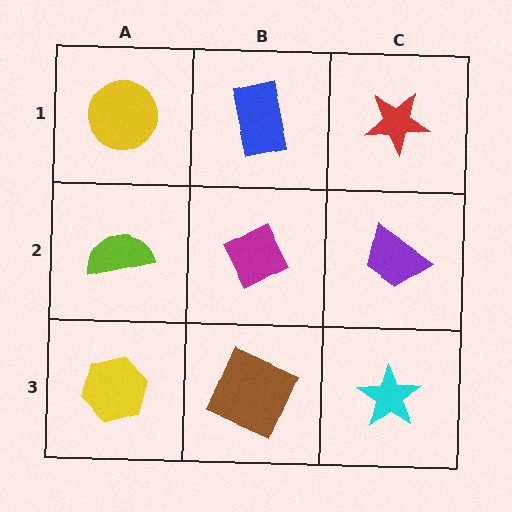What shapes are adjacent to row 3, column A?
A lime semicircle (row 2, column A), a brown square (row 3, column B).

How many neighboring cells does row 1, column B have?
3.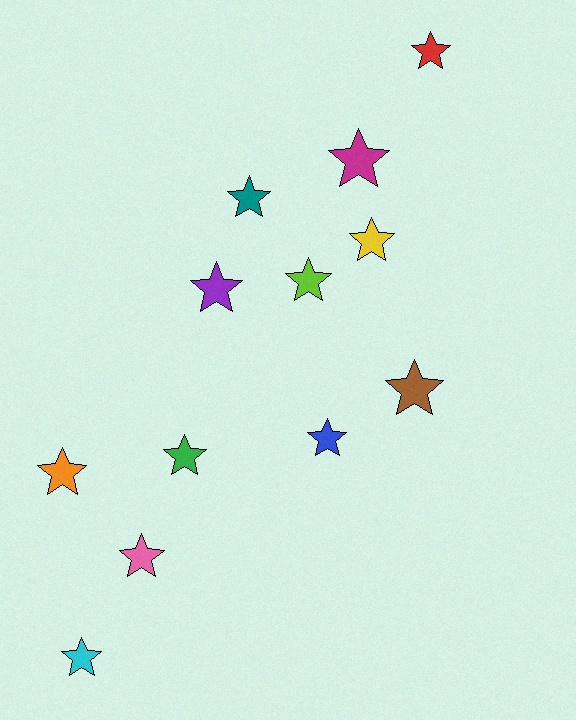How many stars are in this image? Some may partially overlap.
There are 12 stars.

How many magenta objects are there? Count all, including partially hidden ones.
There is 1 magenta object.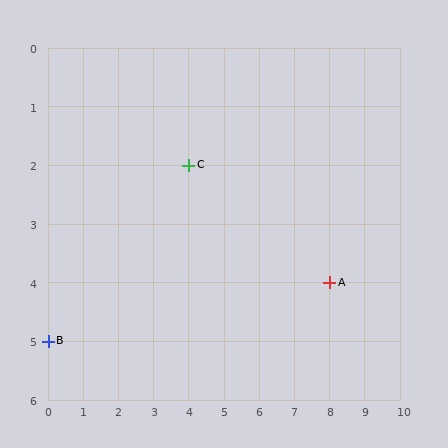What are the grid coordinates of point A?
Point A is at grid coordinates (8, 4).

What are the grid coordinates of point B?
Point B is at grid coordinates (0, 5).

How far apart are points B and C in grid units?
Points B and C are 4 columns and 3 rows apart (about 5.0 grid units diagonally).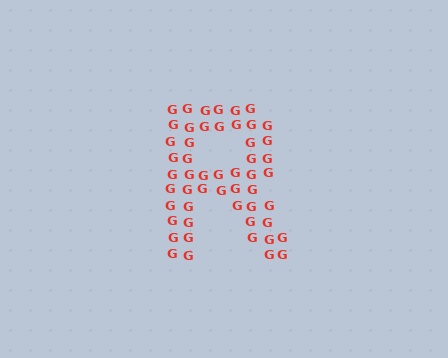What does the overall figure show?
The overall figure shows the letter R.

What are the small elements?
The small elements are letter G's.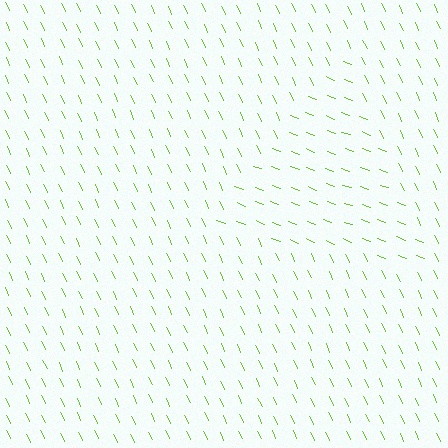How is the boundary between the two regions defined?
The boundary is defined purely by a change in line orientation (approximately 45 degrees difference). All lines are the same color and thickness.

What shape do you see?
I see a triangle.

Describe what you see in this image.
The image is filled with small lime line segments. A triangle region in the image has lines oriented differently from the surrounding lines, creating a visible texture boundary.